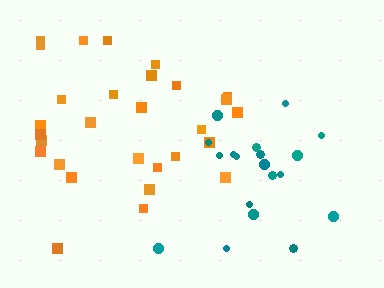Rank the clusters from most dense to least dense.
teal, orange.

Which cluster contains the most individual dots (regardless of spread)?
Orange (29).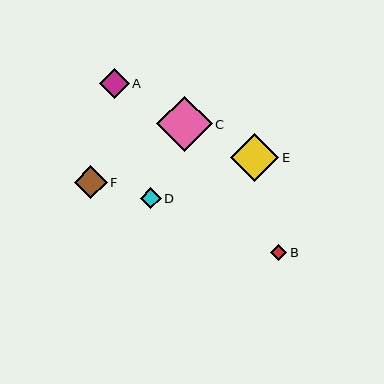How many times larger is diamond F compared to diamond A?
Diamond F is approximately 1.1 times the size of diamond A.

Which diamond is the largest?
Diamond C is the largest with a size of approximately 55 pixels.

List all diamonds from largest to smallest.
From largest to smallest: C, E, F, A, D, B.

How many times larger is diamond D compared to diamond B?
Diamond D is approximately 1.3 times the size of diamond B.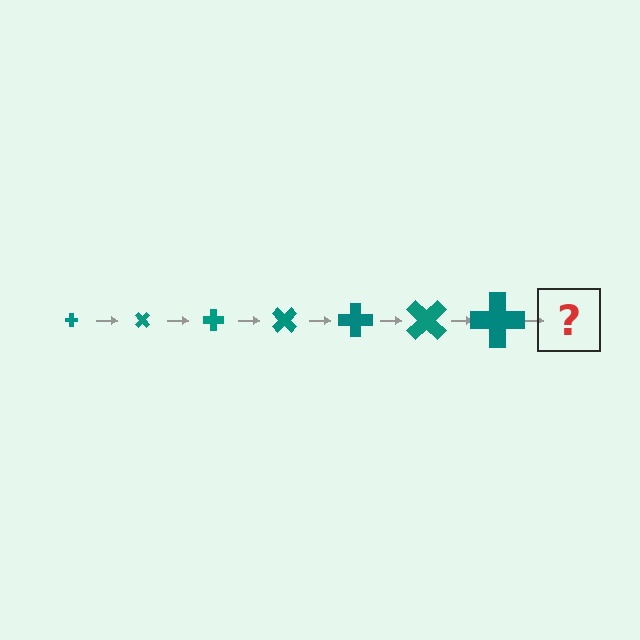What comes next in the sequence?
The next element should be a cross, larger than the previous one and rotated 315 degrees from the start.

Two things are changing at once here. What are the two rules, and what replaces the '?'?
The two rules are that the cross grows larger each step and it rotates 45 degrees each step. The '?' should be a cross, larger than the previous one and rotated 315 degrees from the start.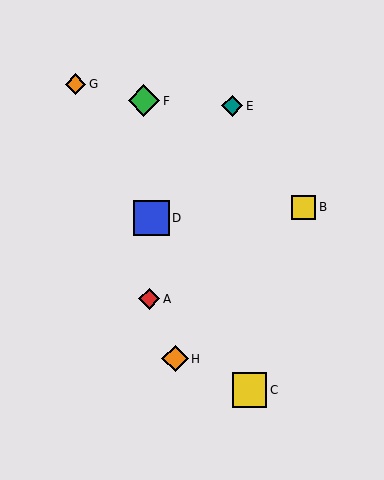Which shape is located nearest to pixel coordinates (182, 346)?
The orange diamond (labeled H) at (175, 359) is nearest to that location.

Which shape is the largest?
The blue square (labeled D) is the largest.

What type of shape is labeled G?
Shape G is an orange diamond.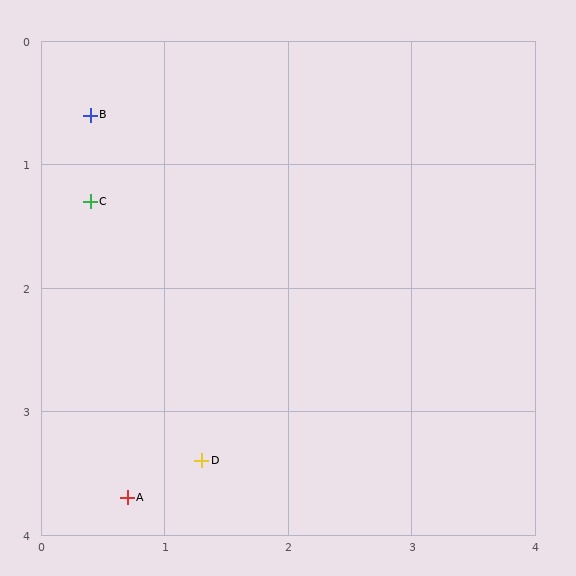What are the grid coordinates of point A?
Point A is at approximately (0.7, 3.7).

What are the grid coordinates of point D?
Point D is at approximately (1.3, 3.4).